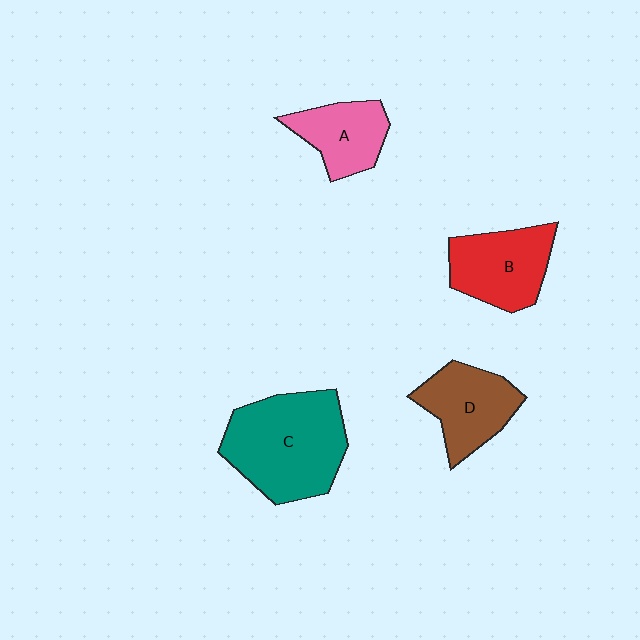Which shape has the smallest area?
Shape A (pink).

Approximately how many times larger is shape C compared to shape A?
Approximately 2.0 times.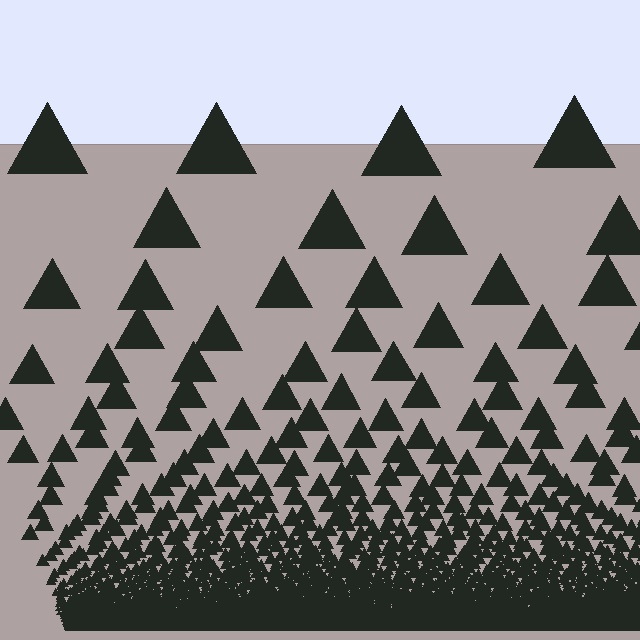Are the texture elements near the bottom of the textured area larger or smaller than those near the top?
Smaller. The gradient is inverted — elements near the bottom are smaller and denser.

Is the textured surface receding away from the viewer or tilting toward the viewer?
The surface appears to tilt toward the viewer. Texture elements get larger and sparser toward the top.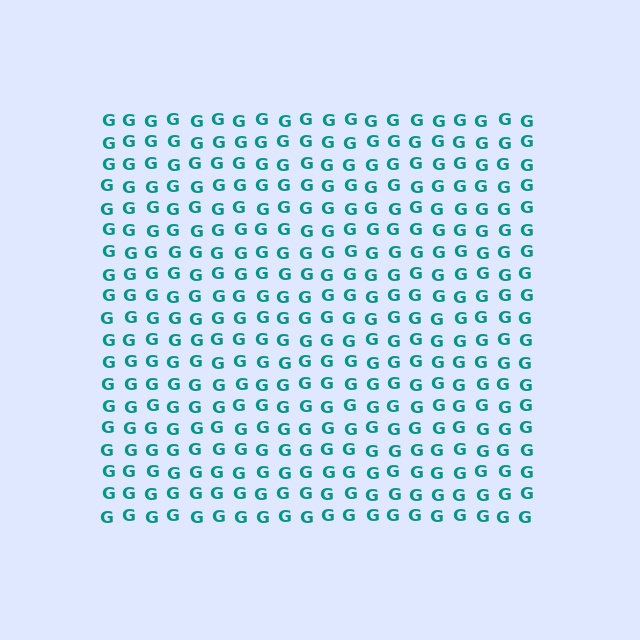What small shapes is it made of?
It is made of small letter G's.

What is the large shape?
The large shape is a square.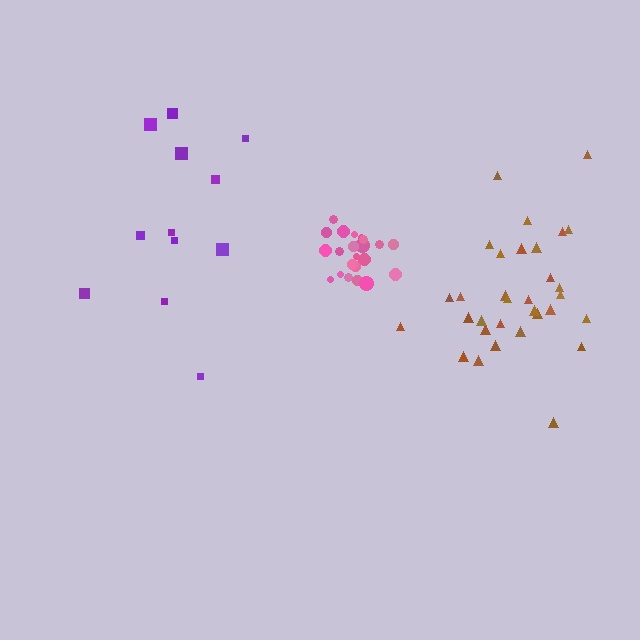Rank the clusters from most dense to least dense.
pink, brown, purple.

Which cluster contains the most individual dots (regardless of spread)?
Brown (32).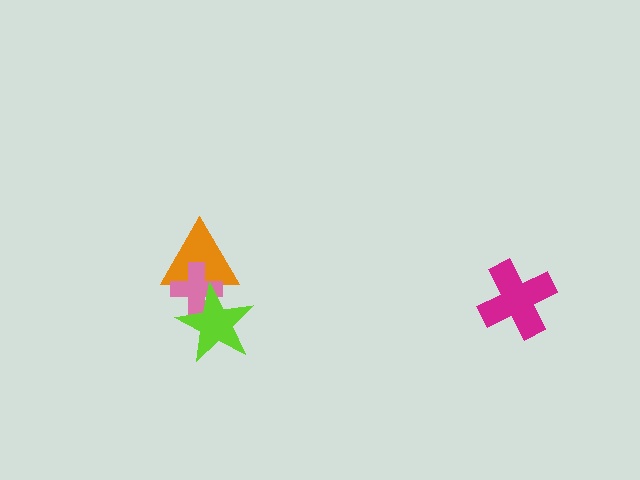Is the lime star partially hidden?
No, no other shape covers it.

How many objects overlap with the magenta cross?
0 objects overlap with the magenta cross.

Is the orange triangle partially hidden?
Yes, it is partially covered by another shape.